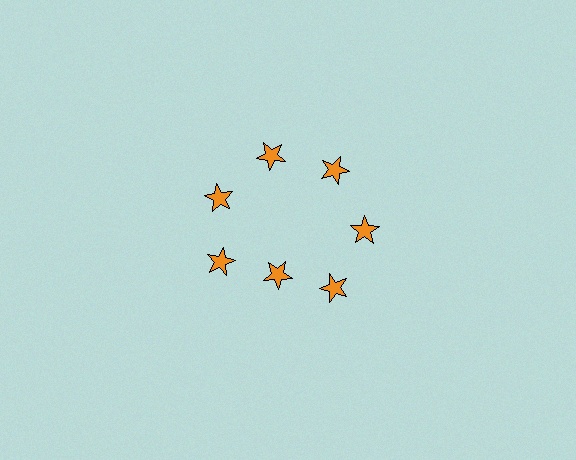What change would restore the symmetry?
The symmetry would be restored by moving it outward, back onto the ring so that all 7 stars sit at equal angles and equal distance from the center.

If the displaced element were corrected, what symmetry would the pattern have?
It would have 7-fold rotational symmetry — the pattern would map onto itself every 51 degrees.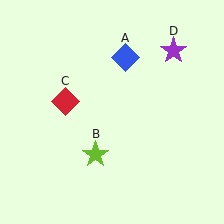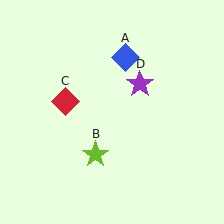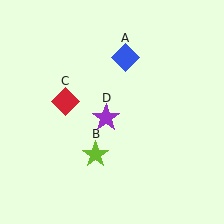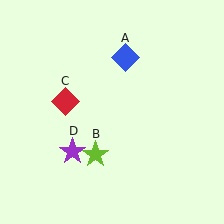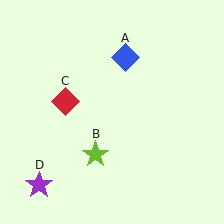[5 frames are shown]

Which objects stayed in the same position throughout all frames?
Blue diamond (object A) and lime star (object B) and red diamond (object C) remained stationary.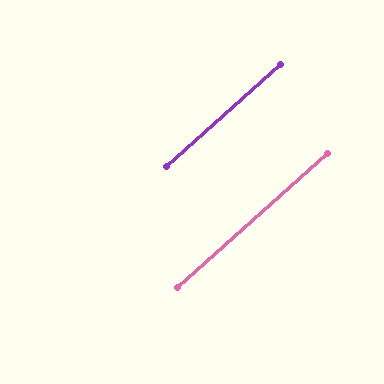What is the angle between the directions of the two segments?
Approximately 0 degrees.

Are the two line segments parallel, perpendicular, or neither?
Parallel — their directions differ by only 0.2°.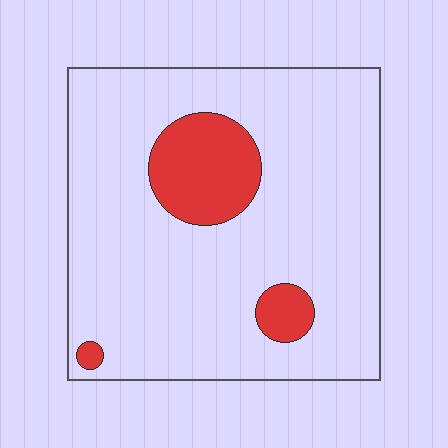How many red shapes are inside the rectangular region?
3.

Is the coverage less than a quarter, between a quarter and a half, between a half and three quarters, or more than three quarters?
Less than a quarter.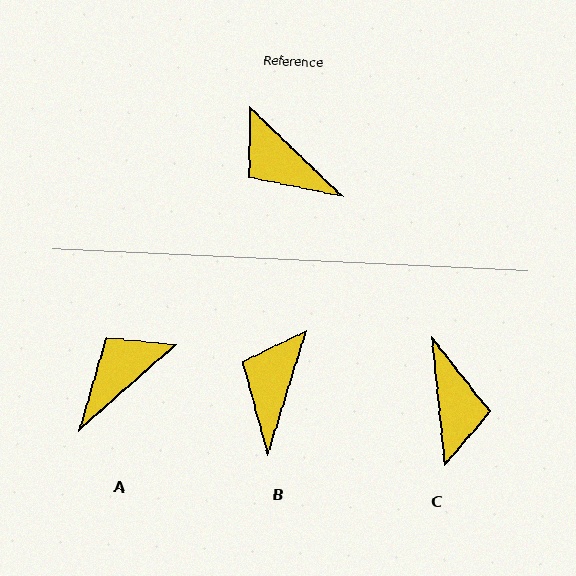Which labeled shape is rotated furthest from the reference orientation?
C, about 140 degrees away.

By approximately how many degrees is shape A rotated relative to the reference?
Approximately 95 degrees clockwise.